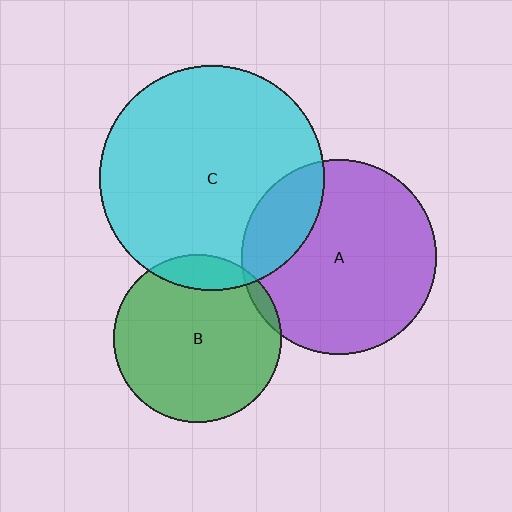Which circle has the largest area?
Circle C (cyan).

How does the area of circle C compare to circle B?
Approximately 1.8 times.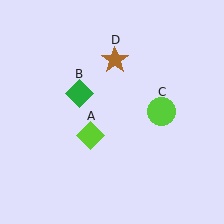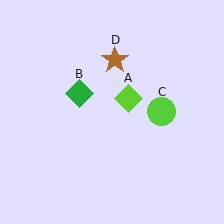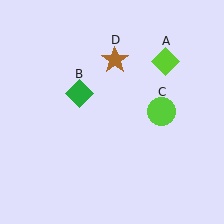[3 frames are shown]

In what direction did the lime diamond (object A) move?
The lime diamond (object A) moved up and to the right.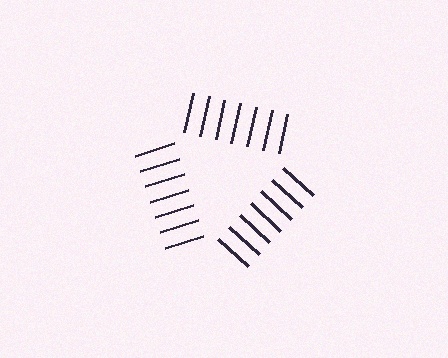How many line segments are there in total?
21 — 7 along each of the 3 edges.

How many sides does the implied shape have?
3 sides — the line-ends trace a triangle.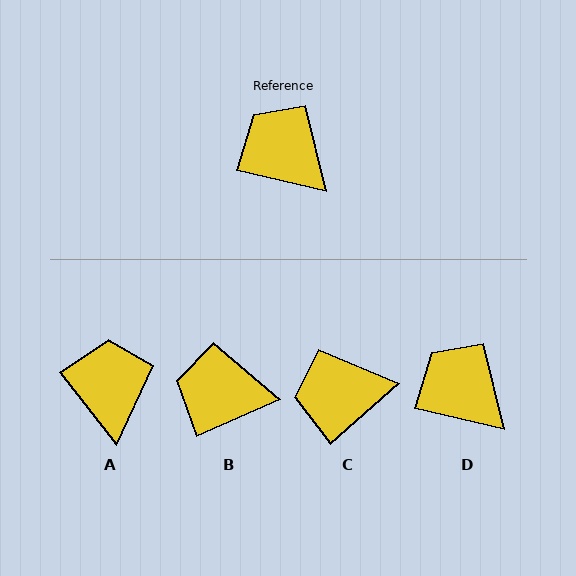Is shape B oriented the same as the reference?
No, it is off by about 36 degrees.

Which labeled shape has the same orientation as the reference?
D.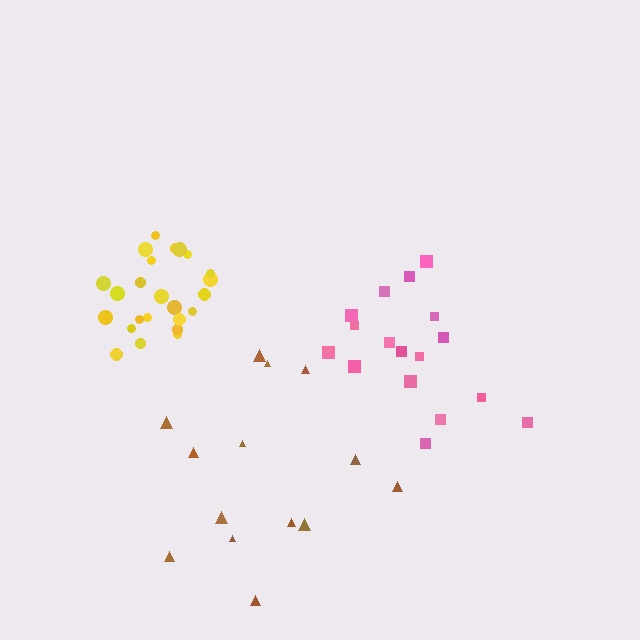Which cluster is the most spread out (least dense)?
Brown.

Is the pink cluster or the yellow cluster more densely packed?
Yellow.